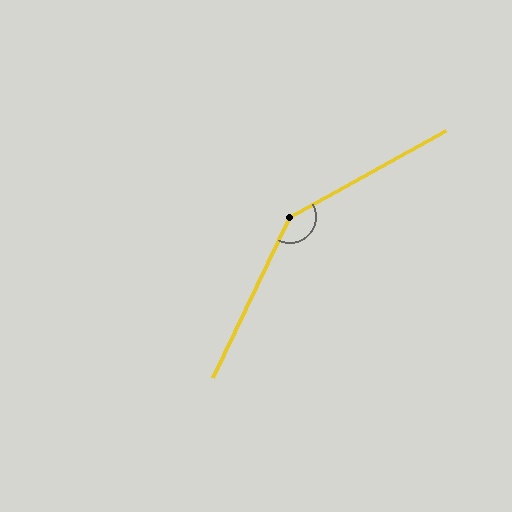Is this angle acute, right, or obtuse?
It is obtuse.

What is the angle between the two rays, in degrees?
Approximately 144 degrees.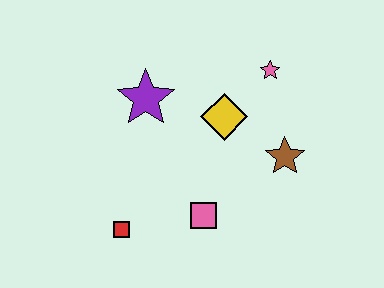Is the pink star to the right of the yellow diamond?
Yes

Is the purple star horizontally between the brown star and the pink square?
No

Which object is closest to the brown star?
The yellow diamond is closest to the brown star.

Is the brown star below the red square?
No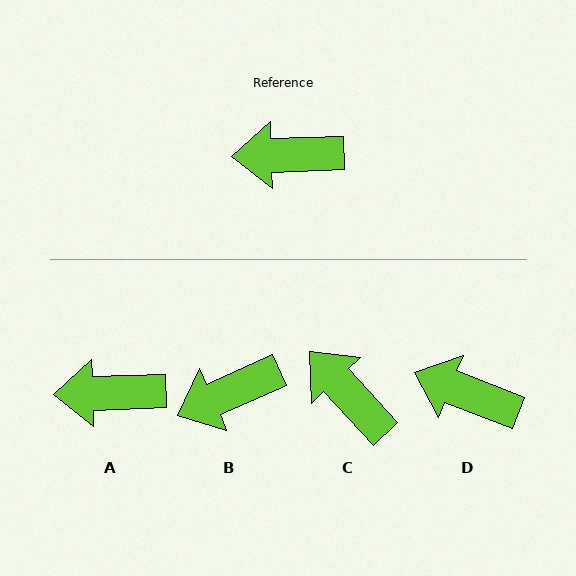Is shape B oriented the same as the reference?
No, it is off by about 22 degrees.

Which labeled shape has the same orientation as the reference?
A.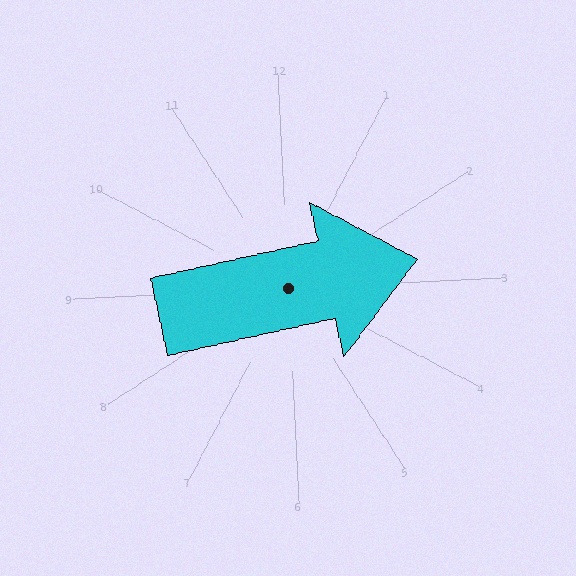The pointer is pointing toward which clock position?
Roughly 3 o'clock.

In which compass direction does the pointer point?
East.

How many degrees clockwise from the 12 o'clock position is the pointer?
Approximately 80 degrees.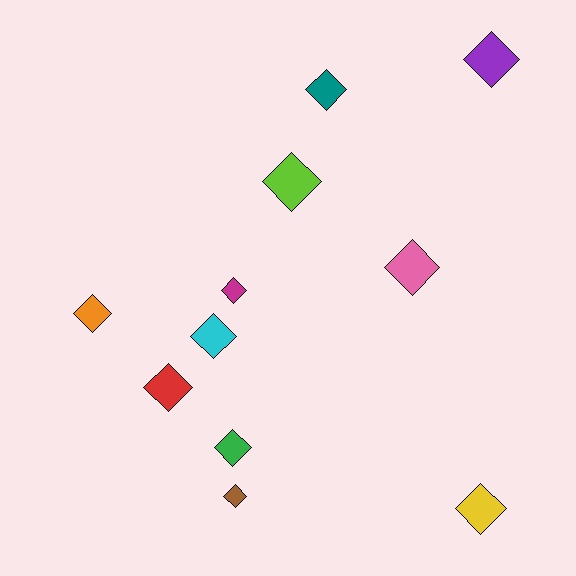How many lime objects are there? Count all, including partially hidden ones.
There is 1 lime object.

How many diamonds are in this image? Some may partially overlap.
There are 11 diamonds.